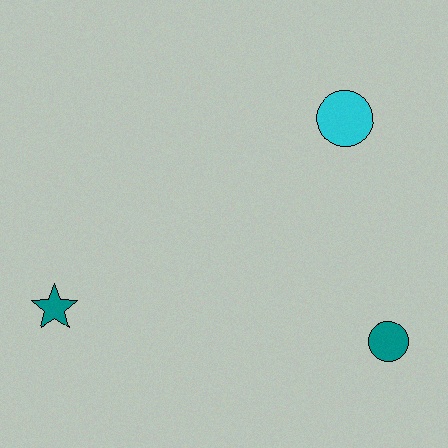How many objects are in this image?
There are 3 objects.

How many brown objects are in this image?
There are no brown objects.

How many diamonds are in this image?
There are no diamonds.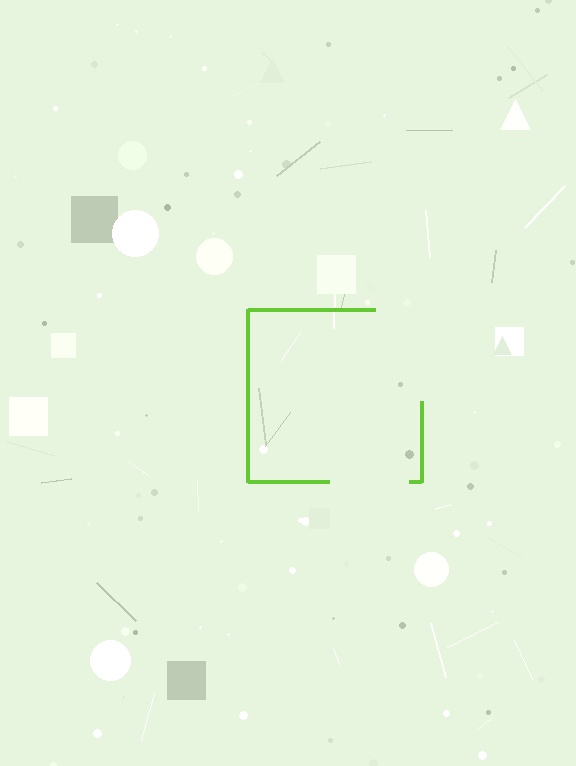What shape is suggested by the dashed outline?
The dashed outline suggests a square.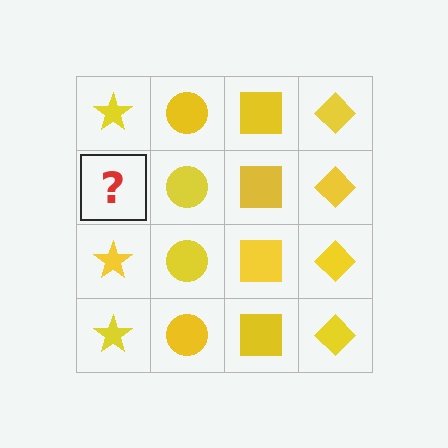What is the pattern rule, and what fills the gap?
The rule is that each column has a consistent shape. The gap should be filled with a yellow star.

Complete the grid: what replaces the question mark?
The question mark should be replaced with a yellow star.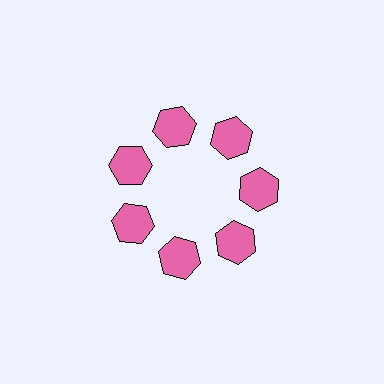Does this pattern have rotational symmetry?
Yes, this pattern has 7-fold rotational symmetry. It looks the same after rotating 51 degrees around the center.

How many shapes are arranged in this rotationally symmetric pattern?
There are 7 shapes, arranged in 7 groups of 1.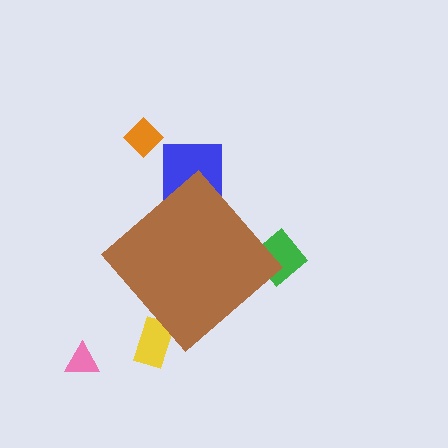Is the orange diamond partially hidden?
No, the orange diamond is fully visible.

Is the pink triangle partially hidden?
No, the pink triangle is fully visible.